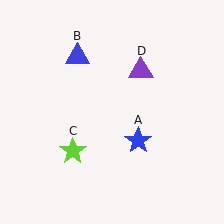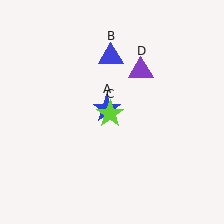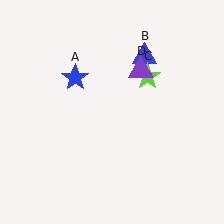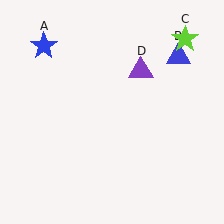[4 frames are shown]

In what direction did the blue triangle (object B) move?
The blue triangle (object B) moved right.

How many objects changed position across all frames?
3 objects changed position: blue star (object A), blue triangle (object B), lime star (object C).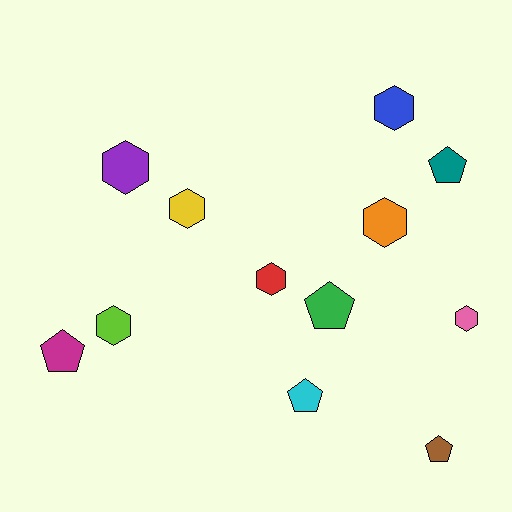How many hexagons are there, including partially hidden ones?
There are 7 hexagons.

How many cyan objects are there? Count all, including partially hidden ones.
There is 1 cyan object.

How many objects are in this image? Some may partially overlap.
There are 12 objects.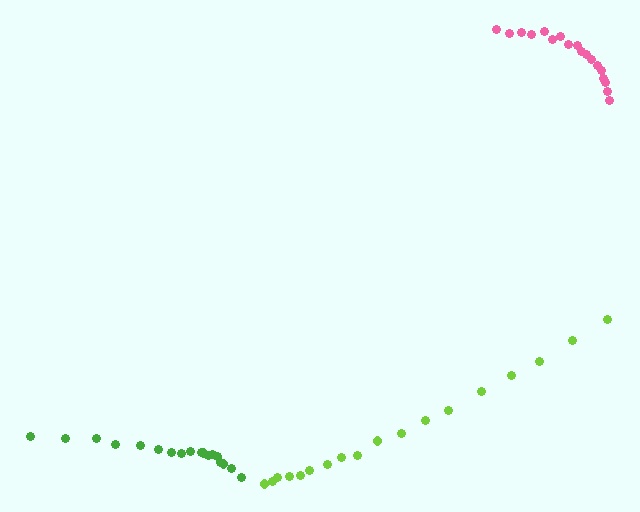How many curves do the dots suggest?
There are 3 distinct paths.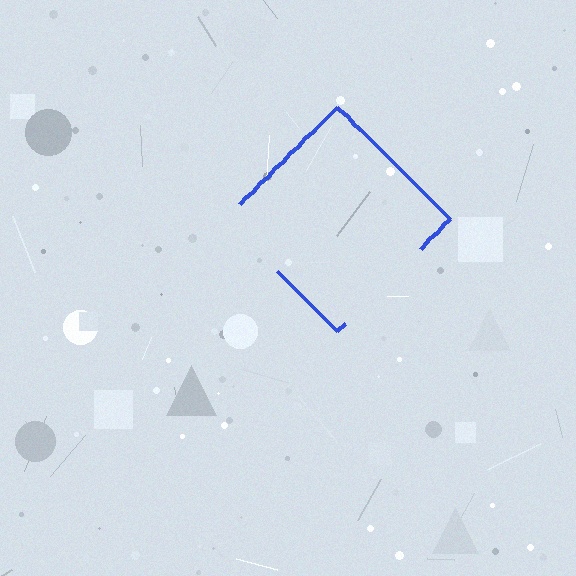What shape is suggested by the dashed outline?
The dashed outline suggests a diamond.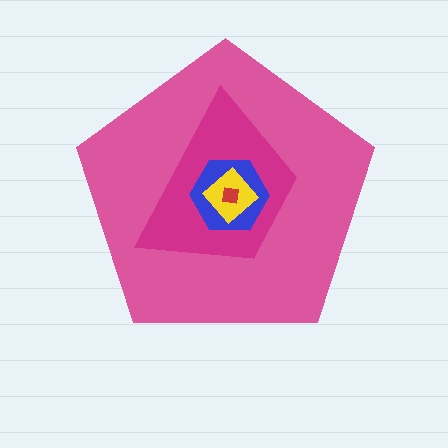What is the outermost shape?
The pink pentagon.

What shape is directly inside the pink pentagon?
The magenta trapezoid.